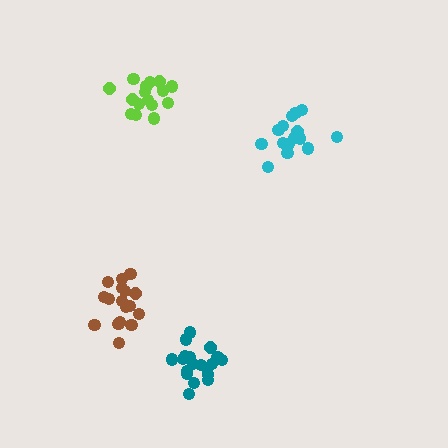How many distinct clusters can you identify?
There are 4 distinct clusters.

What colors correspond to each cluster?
The clusters are colored: brown, lime, cyan, teal.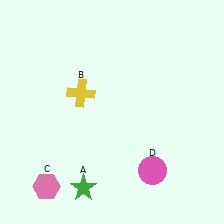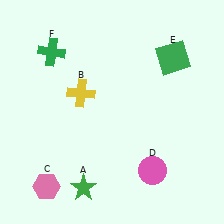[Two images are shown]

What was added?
A green square (E), a green cross (F) were added in Image 2.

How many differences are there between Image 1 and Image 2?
There are 2 differences between the two images.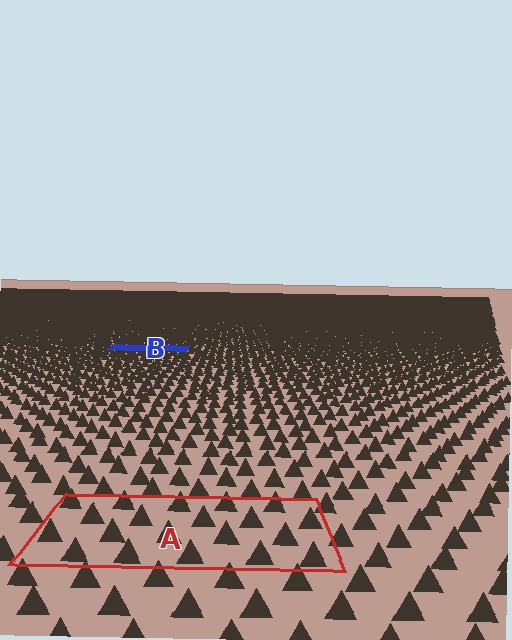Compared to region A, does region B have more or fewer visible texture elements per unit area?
Region B has more texture elements per unit area — they are packed more densely because it is farther away.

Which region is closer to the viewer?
Region A is closer. The texture elements there are larger and more spread out.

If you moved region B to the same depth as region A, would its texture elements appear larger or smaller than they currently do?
They would appear larger. At a closer depth, the same texture elements are projected at a bigger on-screen size.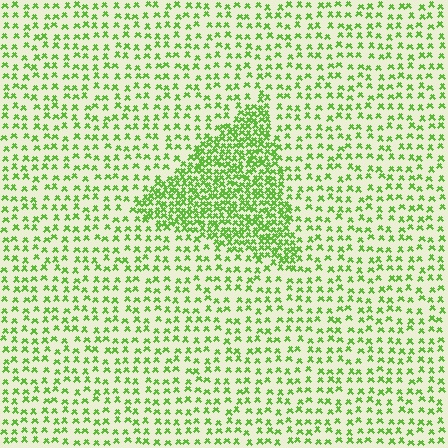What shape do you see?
I see a triangle.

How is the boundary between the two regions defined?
The boundary is defined by a change in element density (approximately 2.5x ratio). All elements are the same color, size, and shape.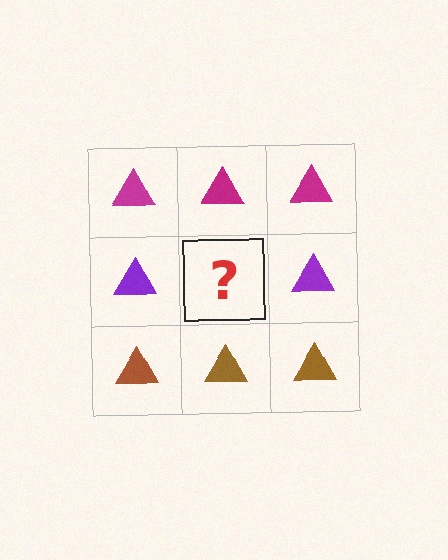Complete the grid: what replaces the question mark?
The question mark should be replaced with a purple triangle.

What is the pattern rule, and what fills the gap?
The rule is that each row has a consistent color. The gap should be filled with a purple triangle.